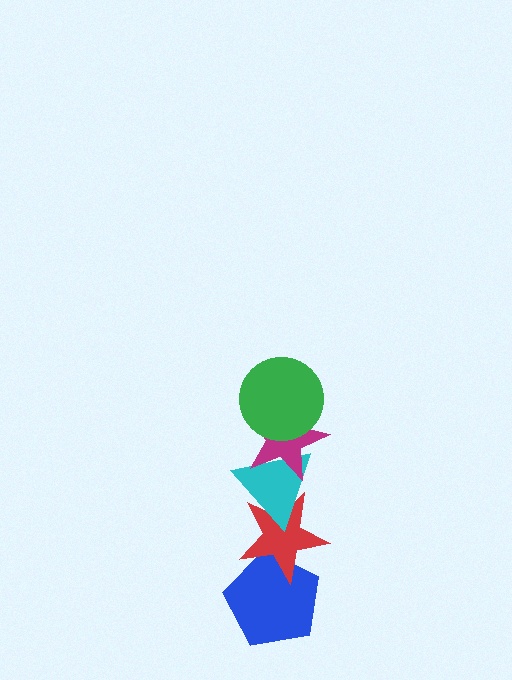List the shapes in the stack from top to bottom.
From top to bottom: the green circle, the magenta star, the cyan triangle, the red star, the blue pentagon.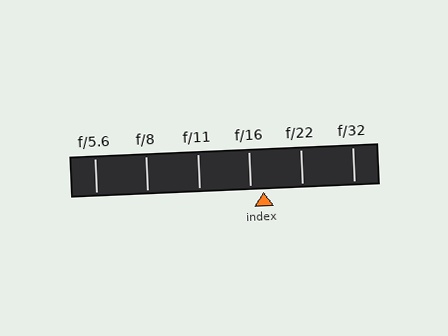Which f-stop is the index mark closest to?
The index mark is closest to f/16.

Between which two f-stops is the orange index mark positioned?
The index mark is between f/16 and f/22.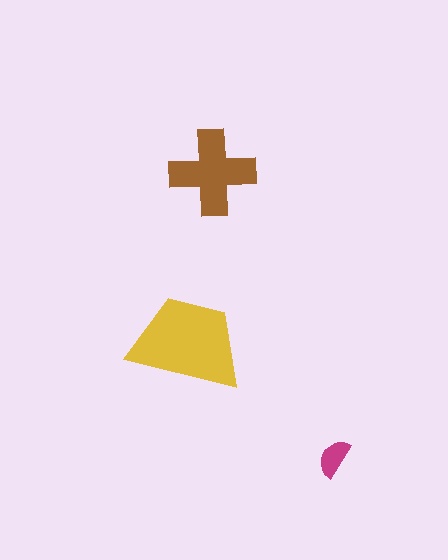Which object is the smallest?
The magenta semicircle.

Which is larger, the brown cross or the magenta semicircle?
The brown cross.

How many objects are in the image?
There are 3 objects in the image.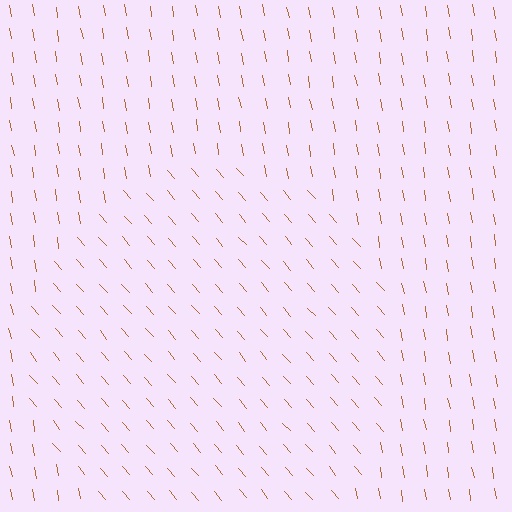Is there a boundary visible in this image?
Yes, there is a texture boundary formed by a change in line orientation.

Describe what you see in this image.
The image is filled with small brown line segments. A circle region in the image has lines oriented differently from the surrounding lines, creating a visible texture boundary.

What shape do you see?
I see a circle.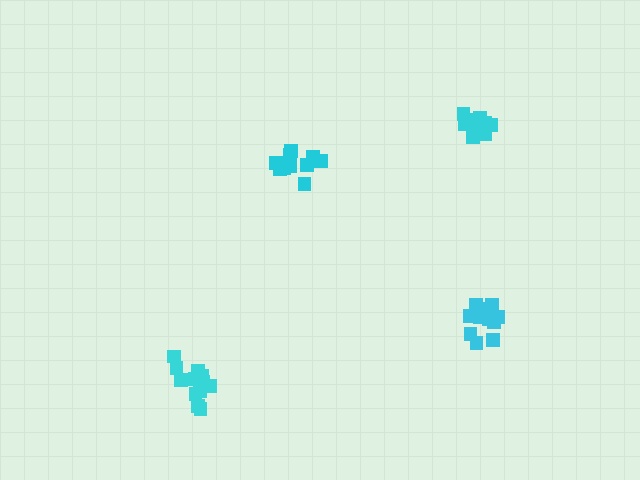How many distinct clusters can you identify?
There are 4 distinct clusters.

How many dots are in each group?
Group 1: 13 dots, Group 2: 12 dots, Group 3: 12 dots, Group 4: 10 dots (47 total).